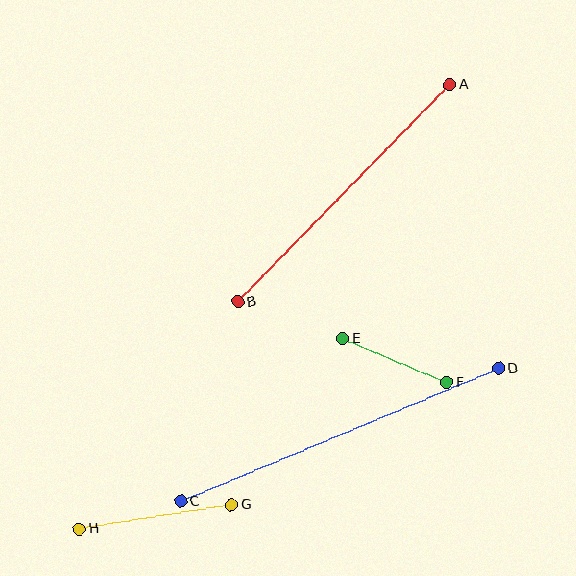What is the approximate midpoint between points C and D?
The midpoint is at approximately (340, 435) pixels.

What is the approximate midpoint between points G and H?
The midpoint is at approximately (155, 517) pixels.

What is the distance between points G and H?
The distance is approximately 154 pixels.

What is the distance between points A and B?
The distance is approximately 303 pixels.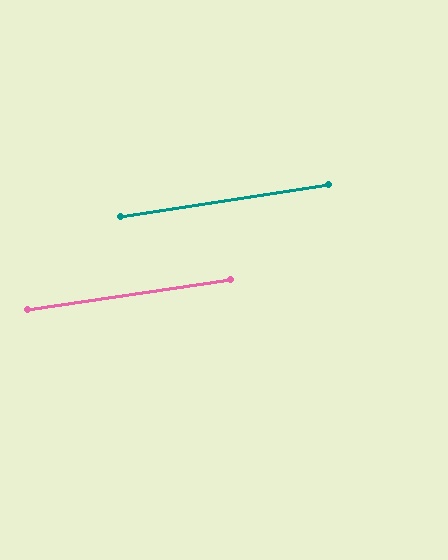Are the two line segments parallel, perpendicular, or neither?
Parallel — their directions differ by only 0.2°.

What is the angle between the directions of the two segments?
Approximately 0 degrees.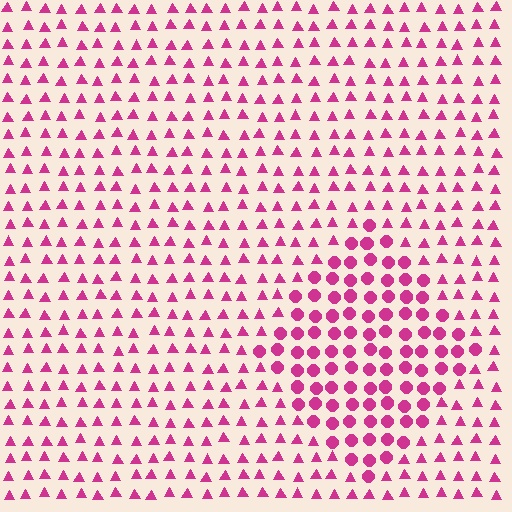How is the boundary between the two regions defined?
The boundary is defined by a change in element shape: circles inside vs. triangles outside. All elements share the same color and spacing.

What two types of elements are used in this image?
The image uses circles inside the diamond region and triangles outside it.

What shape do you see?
I see a diamond.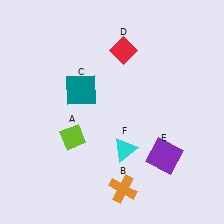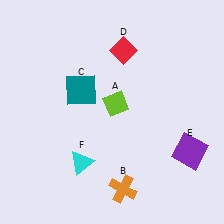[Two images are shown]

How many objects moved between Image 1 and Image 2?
3 objects moved between the two images.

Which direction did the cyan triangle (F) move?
The cyan triangle (F) moved left.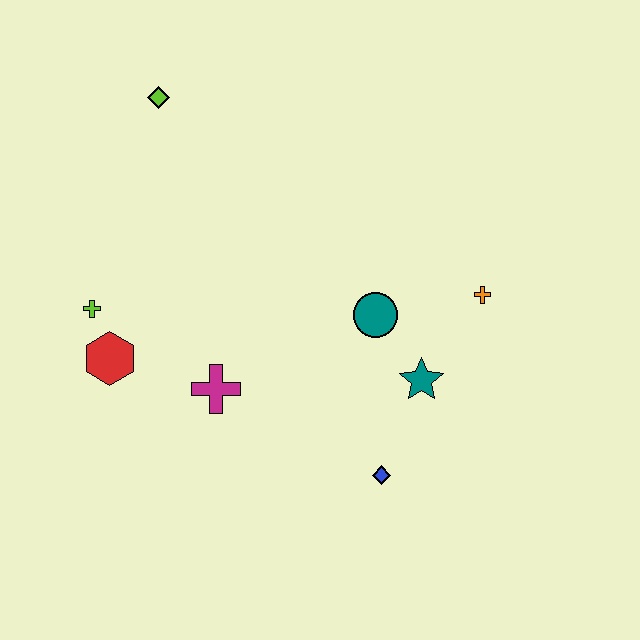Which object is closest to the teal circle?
The teal star is closest to the teal circle.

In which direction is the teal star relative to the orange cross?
The teal star is below the orange cross.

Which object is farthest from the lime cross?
The orange cross is farthest from the lime cross.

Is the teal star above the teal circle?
No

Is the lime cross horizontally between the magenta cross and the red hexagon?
No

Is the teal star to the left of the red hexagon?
No